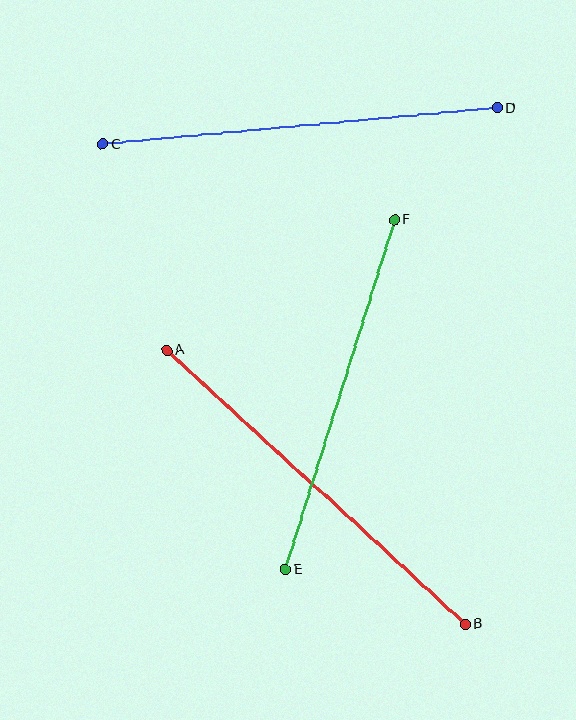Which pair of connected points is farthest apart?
Points A and B are farthest apart.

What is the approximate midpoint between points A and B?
The midpoint is at approximately (316, 487) pixels.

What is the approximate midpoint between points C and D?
The midpoint is at approximately (300, 126) pixels.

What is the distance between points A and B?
The distance is approximately 405 pixels.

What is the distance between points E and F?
The distance is approximately 366 pixels.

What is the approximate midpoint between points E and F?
The midpoint is at approximately (340, 395) pixels.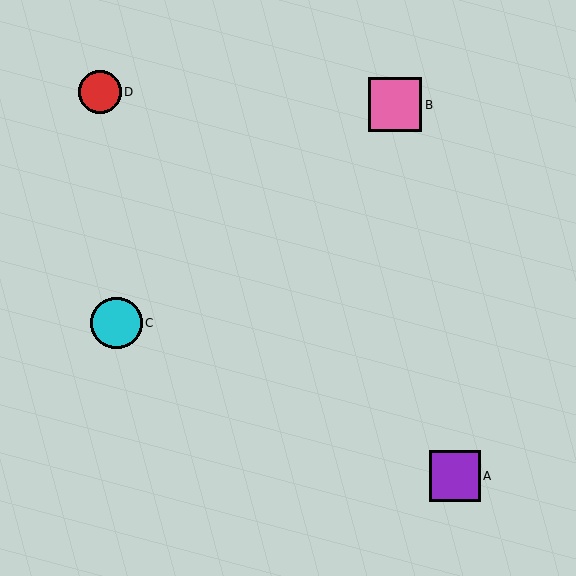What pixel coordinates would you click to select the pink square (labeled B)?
Click at (395, 105) to select the pink square B.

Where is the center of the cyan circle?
The center of the cyan circle is at (117, 323).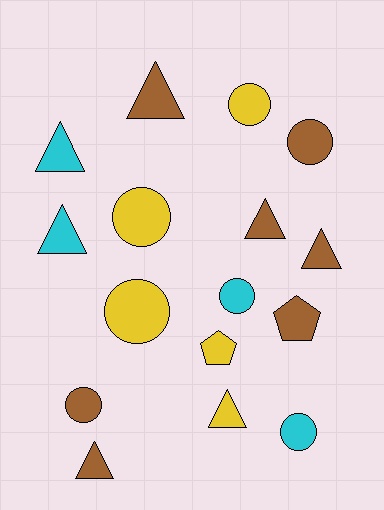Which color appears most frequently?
Brown, with 7 objects.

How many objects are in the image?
There are 16 objects.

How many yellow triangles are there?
There is 1 yellow triangle.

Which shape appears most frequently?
Circle, with 7 objects.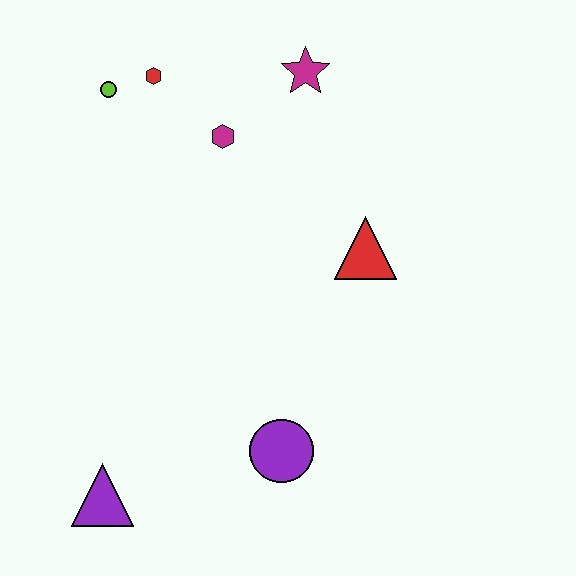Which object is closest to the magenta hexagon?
The red hexagon is closest to the magenta hexagon.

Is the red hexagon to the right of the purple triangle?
Yes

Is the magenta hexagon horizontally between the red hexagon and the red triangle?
Yes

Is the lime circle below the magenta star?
Yes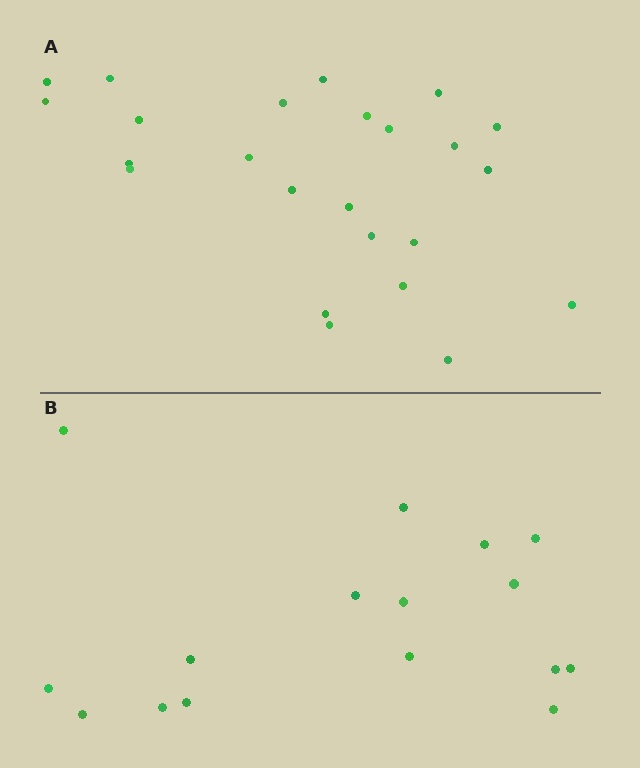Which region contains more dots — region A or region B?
Region A (the top region) has more dots.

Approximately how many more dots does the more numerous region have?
Region A has roughly 8 or so more dots than region B.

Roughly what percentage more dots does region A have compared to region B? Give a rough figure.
About 50% more.